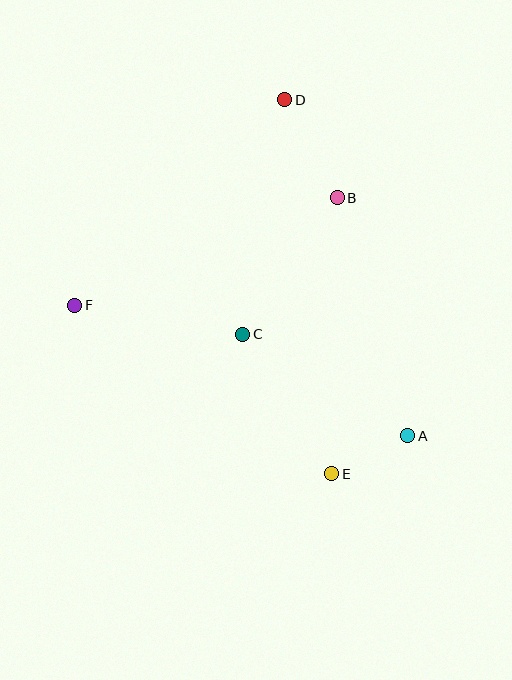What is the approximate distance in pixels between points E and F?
The distance between E and F is approximately 308 pixels.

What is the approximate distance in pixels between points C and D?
The distance between C and D is approximately 239 pixels.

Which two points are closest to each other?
Points A and E are closest to each other.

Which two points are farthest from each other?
Points D and E are farthest from each other.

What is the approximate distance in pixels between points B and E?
The distance between B and E is approximately 276 pixels.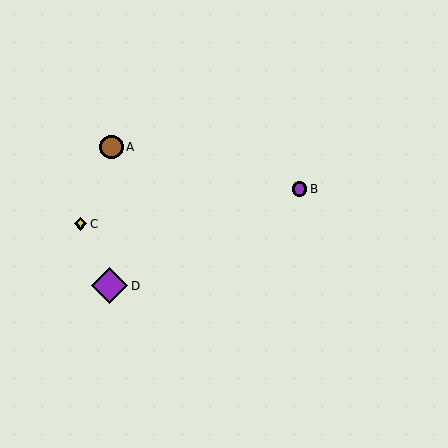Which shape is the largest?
The purple diamond (labeled D) is the largest.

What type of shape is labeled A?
Shape A is a brown circle.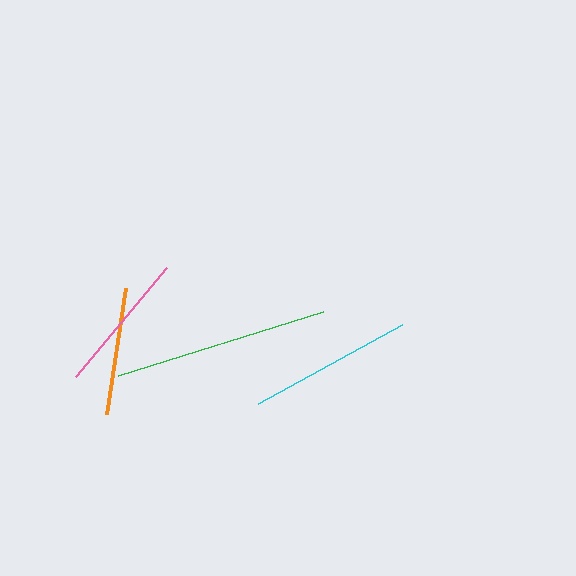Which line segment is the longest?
The green line is the longest at approximately 215 pixels.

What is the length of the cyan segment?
The cyan segment is approximately 164 pixels long.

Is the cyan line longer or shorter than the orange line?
The cyan line is longer than the orange line.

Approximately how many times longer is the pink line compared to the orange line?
The pink line is approximately 1.1 times the length of the orange line.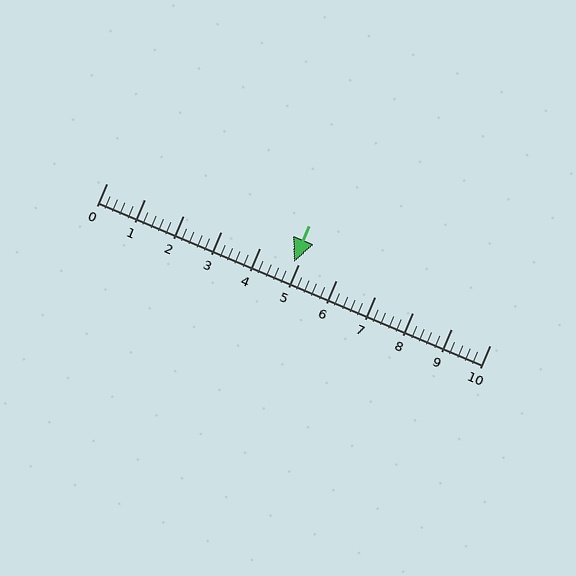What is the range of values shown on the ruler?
The ruler shows values from 0 to 10.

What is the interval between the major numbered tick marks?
The major tick marks are spaced 1 units apart.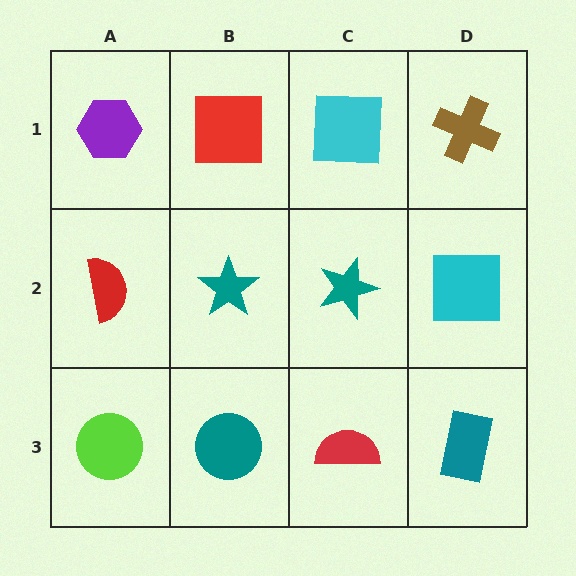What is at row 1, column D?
A brown cross.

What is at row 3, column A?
A lime circle.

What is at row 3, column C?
A red semicircle.